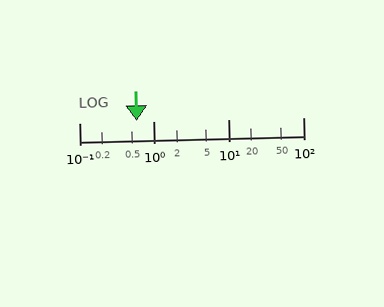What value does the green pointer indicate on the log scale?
The pointer indicates approximately 0.59.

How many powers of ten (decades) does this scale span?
The scale spans 3 decades, from 0.1 to 100.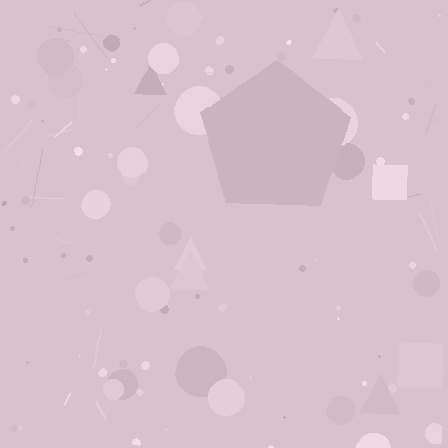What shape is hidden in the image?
A pentagon is hidden in the image.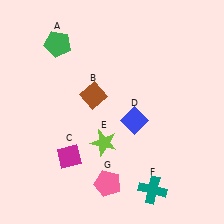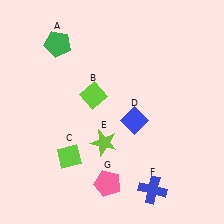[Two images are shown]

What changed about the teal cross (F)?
In Image 1, F is teal. In Image 2, it changed to blue.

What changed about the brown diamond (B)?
In Image 1, B is brown. In Image 2, it changed to lime.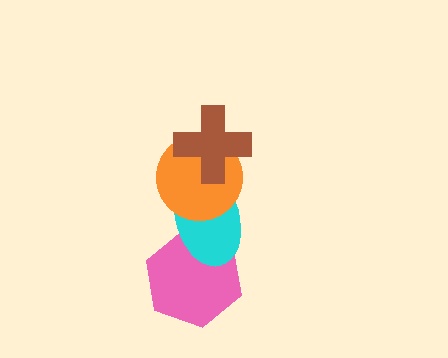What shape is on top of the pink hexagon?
The cyan ellipse is on top of the pink hexagon.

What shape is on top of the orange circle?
The brown cross is on top of the orange circle.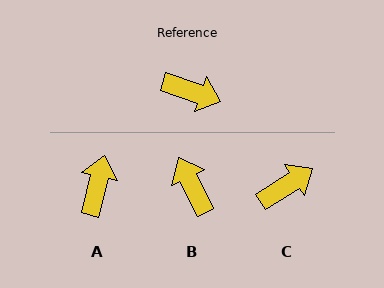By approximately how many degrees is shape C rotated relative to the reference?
Approximately 52 degrees counter-clockwise.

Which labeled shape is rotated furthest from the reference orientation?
B, about 135 degrees away.